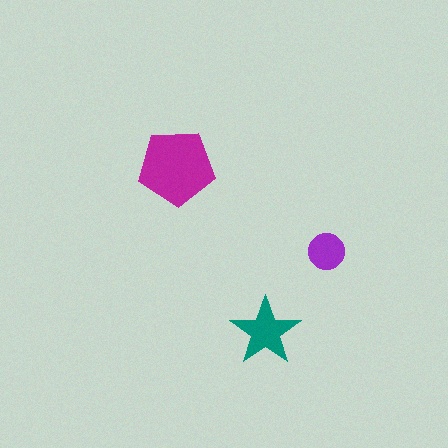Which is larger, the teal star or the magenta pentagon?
The magenta pentagon.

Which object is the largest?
The magenta pentagon.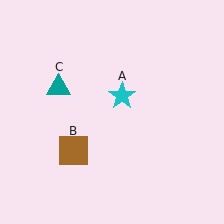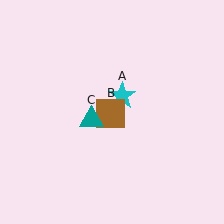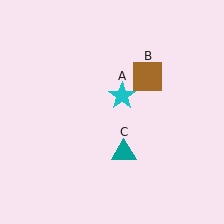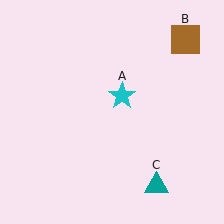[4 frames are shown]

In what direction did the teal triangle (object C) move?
The teal triangle (object C) moved down and to the right.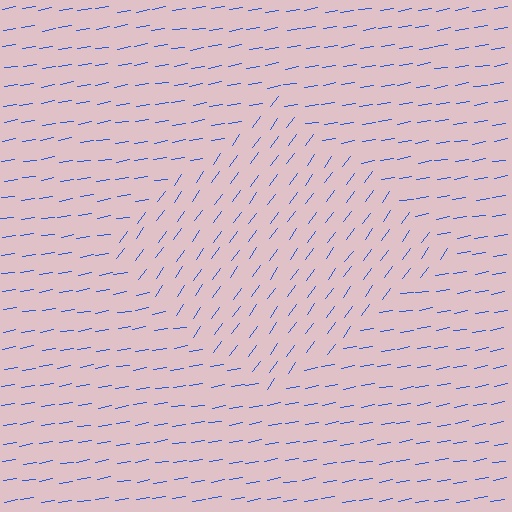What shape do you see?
I see a diamond.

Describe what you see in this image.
The image is filled with small blue line segments. A diamond region in the image has lines oriented differently from the surrounding lines, creating a visible texture boundary.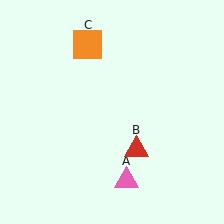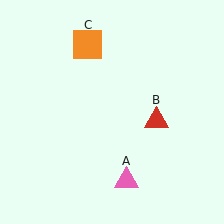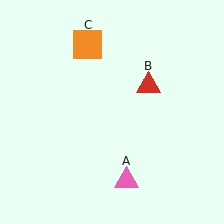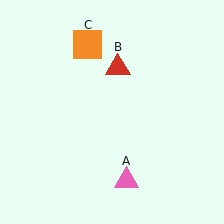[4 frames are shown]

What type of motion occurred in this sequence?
The red triangle (object B) rotated counterclockwise around the center of the scene.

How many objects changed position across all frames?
1 object changed position: red triangle (object B).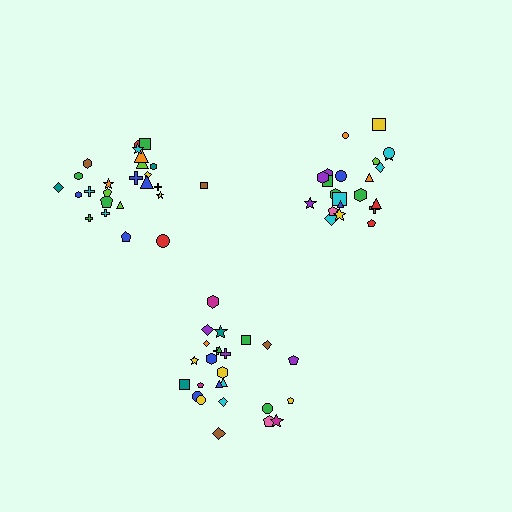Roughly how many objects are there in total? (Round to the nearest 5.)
Roughly 70 objects in total.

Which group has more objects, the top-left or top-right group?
The top-left group.